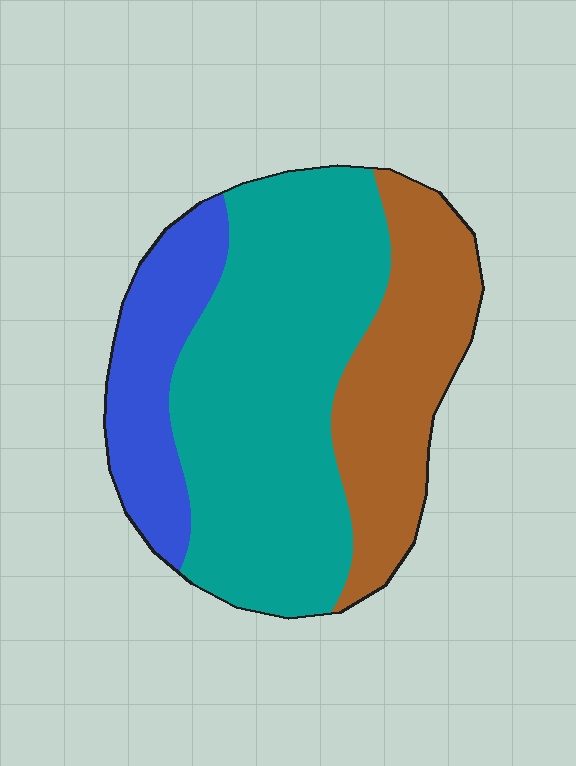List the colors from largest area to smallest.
From largest to smallest: teal, brown, blue.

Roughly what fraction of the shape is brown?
Brown covers about 30% of the shape.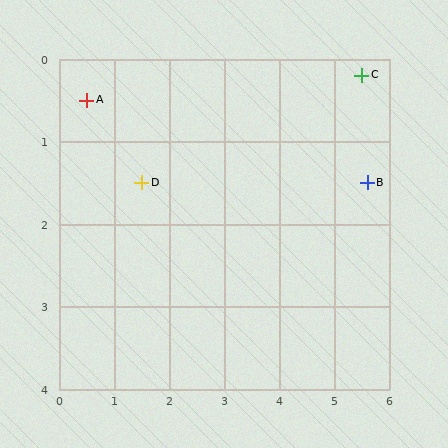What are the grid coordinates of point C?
Point C is at approximately (5.5, 0.2).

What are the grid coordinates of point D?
Point D is at approximately (1.5, 1.5).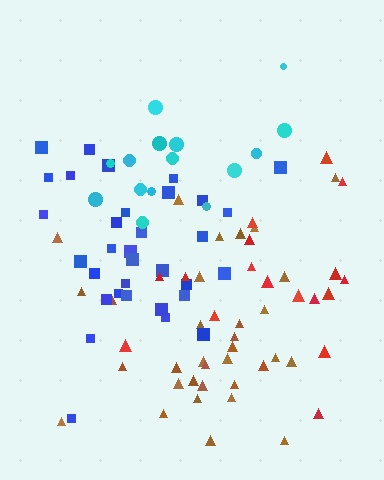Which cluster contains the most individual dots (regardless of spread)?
Brown (33).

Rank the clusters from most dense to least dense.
brown, blue, cyan, red.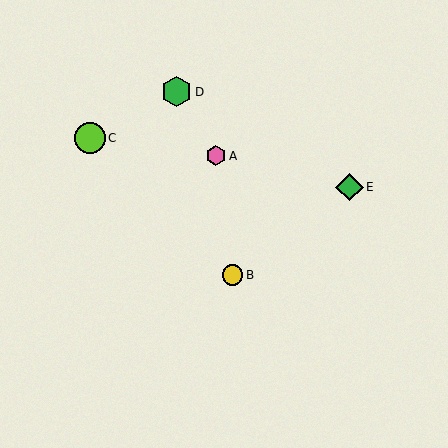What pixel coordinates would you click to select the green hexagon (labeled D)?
Click at (177, 92) to select the green hexagon D.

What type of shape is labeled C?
Shape C is a lime circle.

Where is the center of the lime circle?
The center of the lime circle is at (90, 138).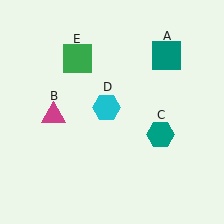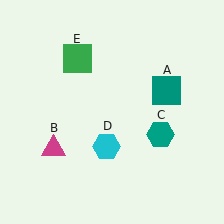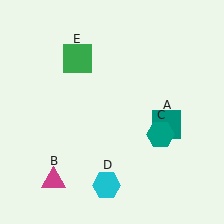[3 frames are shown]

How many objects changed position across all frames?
3 objects changed position: teal square (object A), magenta triangle (object B), cyan hexagon (object D).